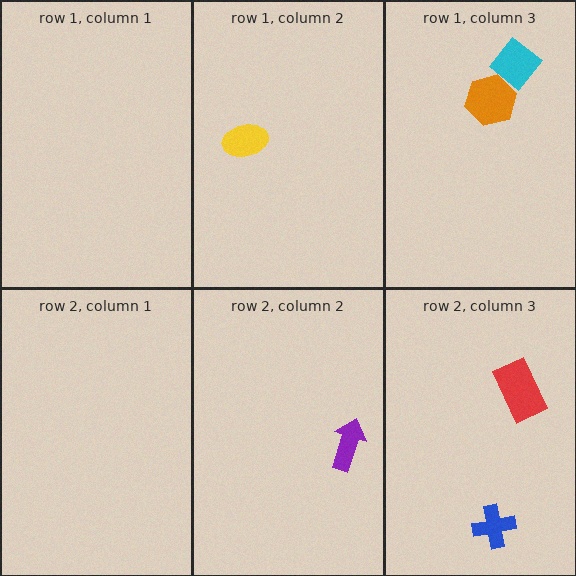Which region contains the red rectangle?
The row 2, column 3 region.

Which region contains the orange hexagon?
The row 1, column 3 region.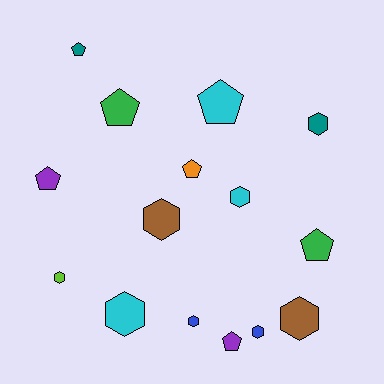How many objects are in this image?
There are 15 objects.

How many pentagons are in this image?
There are 7 pentagons.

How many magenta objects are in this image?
There are no magenta objects.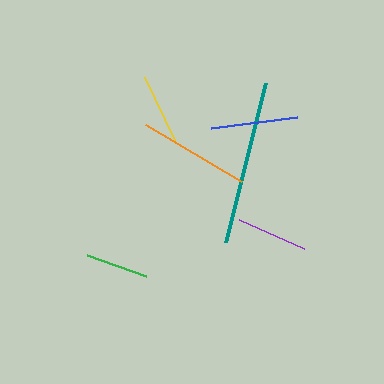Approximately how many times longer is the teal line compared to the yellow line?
The teal line is approximately 2.4 times the length of the yellow line.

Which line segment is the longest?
The teal line is the longest at approximately 164 pixels.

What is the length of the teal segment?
The teal segment is approximately 164 pixels long.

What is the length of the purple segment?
The purple segment is approximately 71 pixels long.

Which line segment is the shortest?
The green line is the shortest at approximately 63 pixels.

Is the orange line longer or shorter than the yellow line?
The orange line is longer than the yellow line.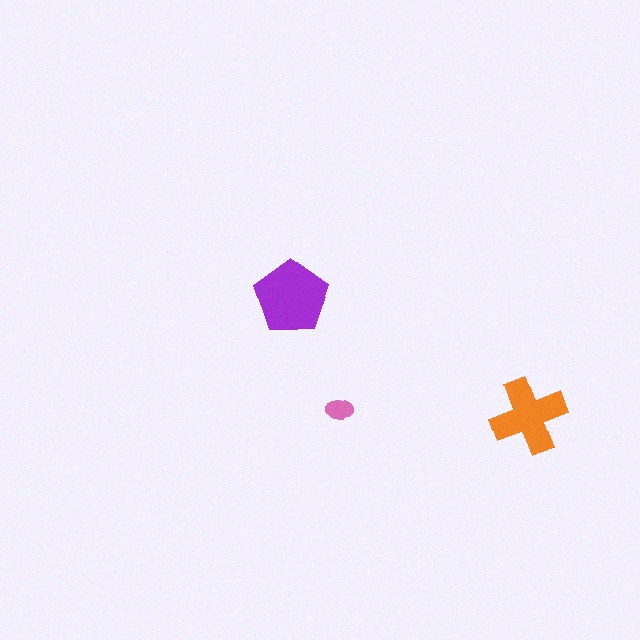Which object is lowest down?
The orange cross is bottommost.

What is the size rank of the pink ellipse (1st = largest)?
3rd.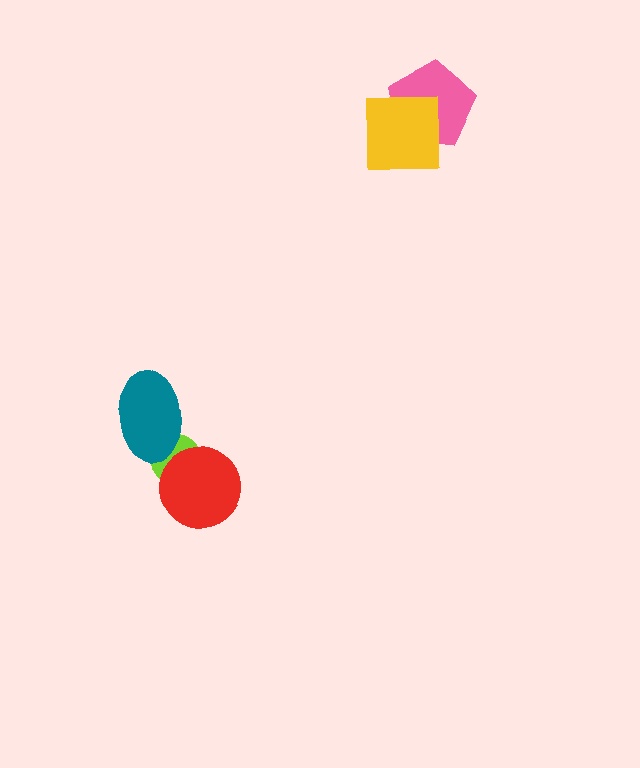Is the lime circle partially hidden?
Yes, it is partially covered by another shape.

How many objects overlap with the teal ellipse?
1 object overlaps with the teal ellipse.